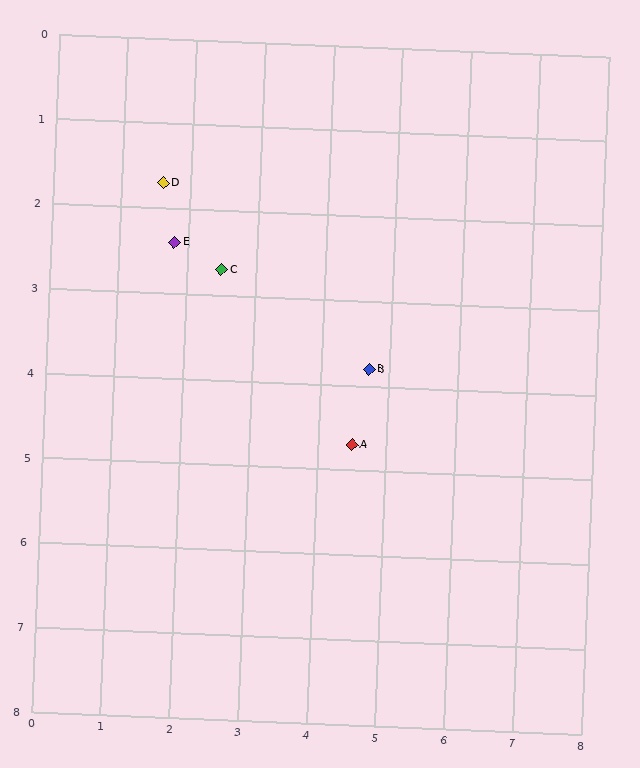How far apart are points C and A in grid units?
Points C and A are about 2.8 grid units apart.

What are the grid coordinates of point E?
Point E is at approximately (1.8, 2.4).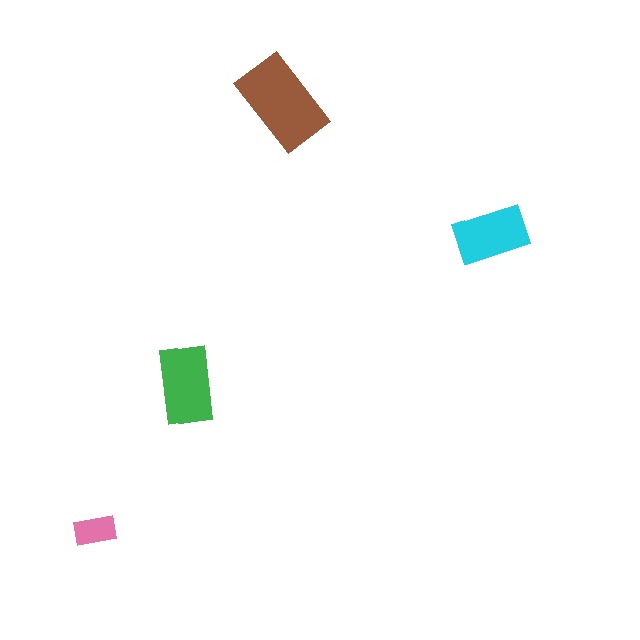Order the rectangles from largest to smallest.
the brown one, the green one, the cyan one, the pink one.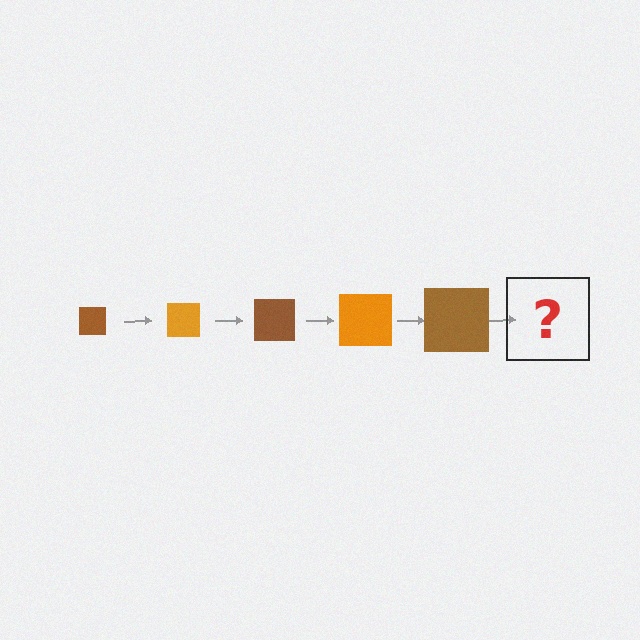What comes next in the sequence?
The next element should be an orange square, larger than the previous one.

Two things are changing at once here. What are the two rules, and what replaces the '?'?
The two rules are that the square grows larger each step and the color cycles through brown and orange. The '?' should be an orange square, larger than the previous one.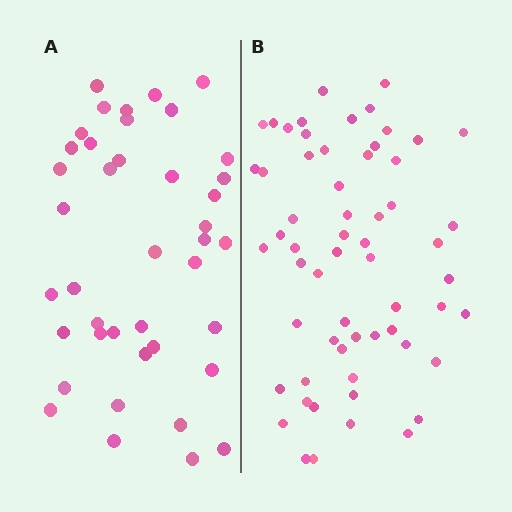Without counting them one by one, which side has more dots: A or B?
Region B (the right region) has more dots.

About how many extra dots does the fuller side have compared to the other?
Region B has approximately 20 more dots than region A.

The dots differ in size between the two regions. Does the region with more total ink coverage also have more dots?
No. Region A has more total ink coverage because its dots are larger, but region B actually contains more individual dots. Total area can be misleading — the number of items is what matters here.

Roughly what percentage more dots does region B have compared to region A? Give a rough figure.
About 45% more.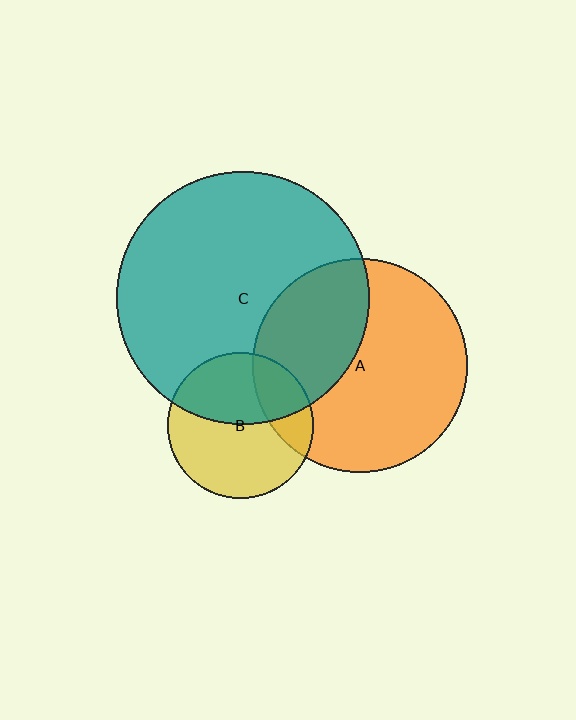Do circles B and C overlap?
Yes.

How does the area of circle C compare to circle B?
Approximately 3.0 times.